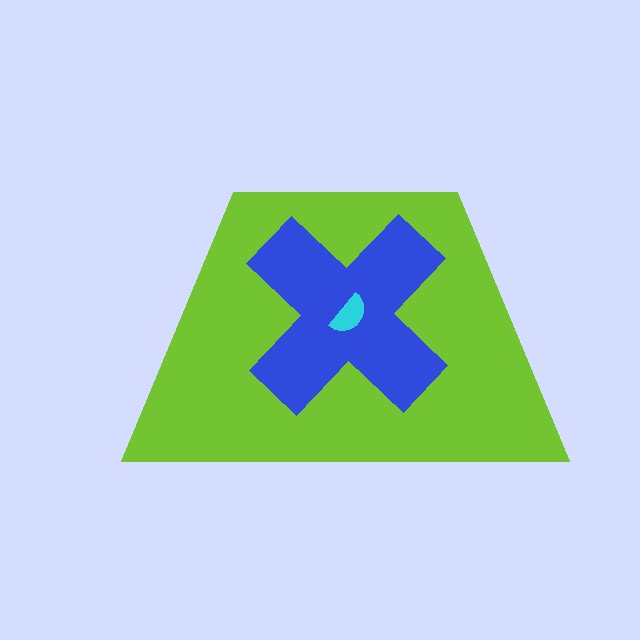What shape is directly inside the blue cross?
The cyan semicircle.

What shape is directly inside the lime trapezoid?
The blue cross.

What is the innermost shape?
The cyan semicircle.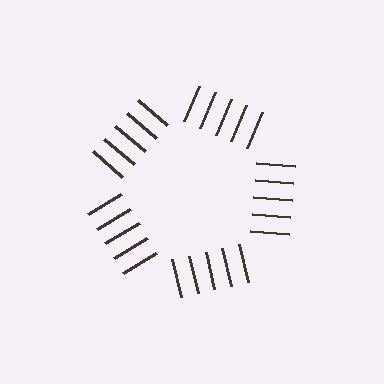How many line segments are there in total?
25 — 5 along each of the 5 edges.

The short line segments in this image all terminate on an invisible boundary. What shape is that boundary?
An illusory pentagon — the line segments terminate on its edges but no continuous stroke is drawn.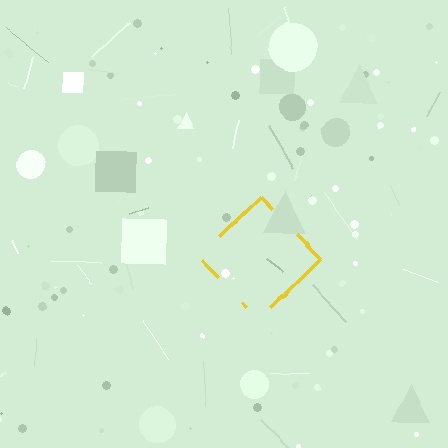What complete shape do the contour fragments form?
The contour fragments form a diamond.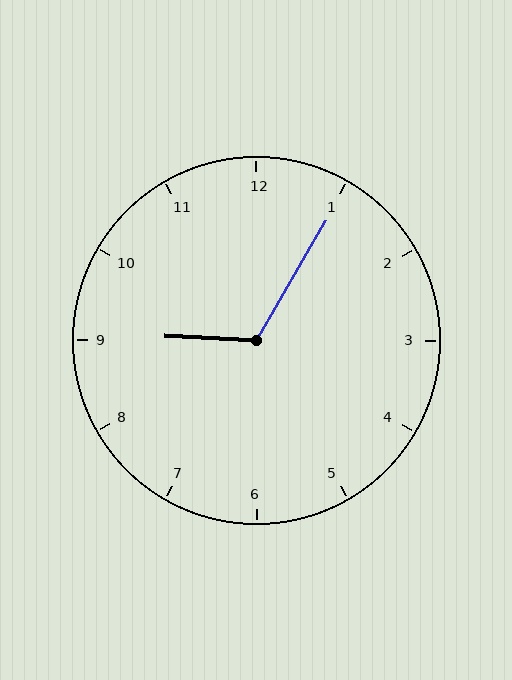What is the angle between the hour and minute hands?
Approximately 118 degrees.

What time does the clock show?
9:05.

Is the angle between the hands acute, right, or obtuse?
It is obtuse.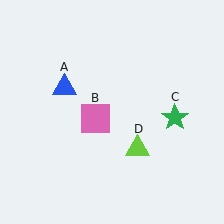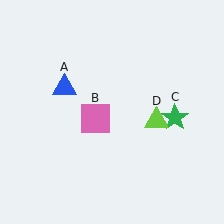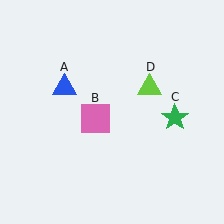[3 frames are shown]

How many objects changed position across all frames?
1 object changed position: lime triangle (object D).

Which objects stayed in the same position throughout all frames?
Blue triangle (object A) and pink square (object B) and green star (object C) remained stationary.